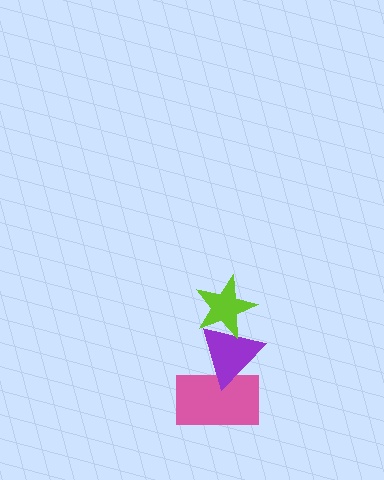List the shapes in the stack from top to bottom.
From top to bottom: the lime star, the purple triangle, the pink rectangle.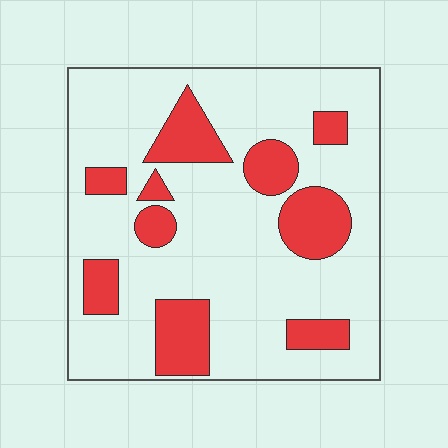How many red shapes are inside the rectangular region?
10.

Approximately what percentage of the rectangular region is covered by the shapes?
Approximately 25%.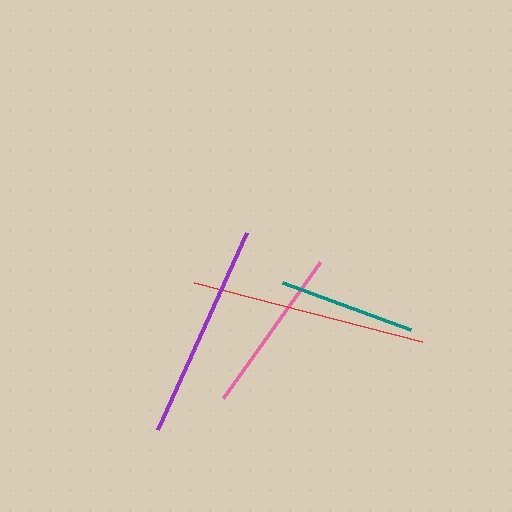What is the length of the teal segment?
The teal segment is approximately 137 pixels long.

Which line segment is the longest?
The red line is the longest at approximately 236 pixels.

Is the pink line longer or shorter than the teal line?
The pink line is longer than the teal line.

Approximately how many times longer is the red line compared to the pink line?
The red line is approximately 1.4 times the length of the pink line.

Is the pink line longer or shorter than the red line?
The red line is longer than the pink line.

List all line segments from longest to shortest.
From longest to shortest: red, purple, pink, teal.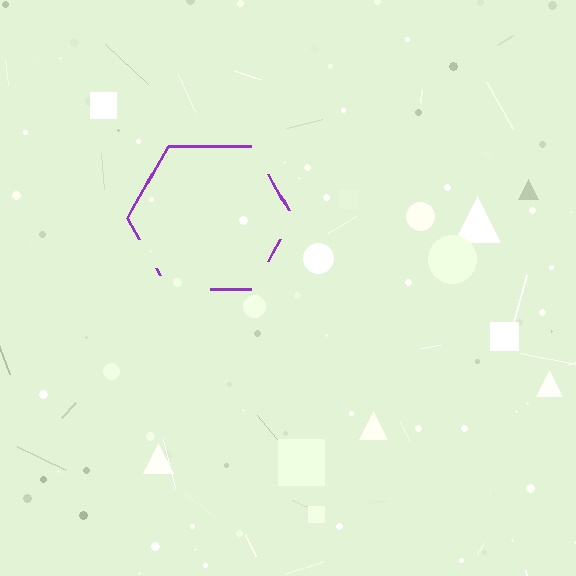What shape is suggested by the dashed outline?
The dashed outline suggests a hexagon.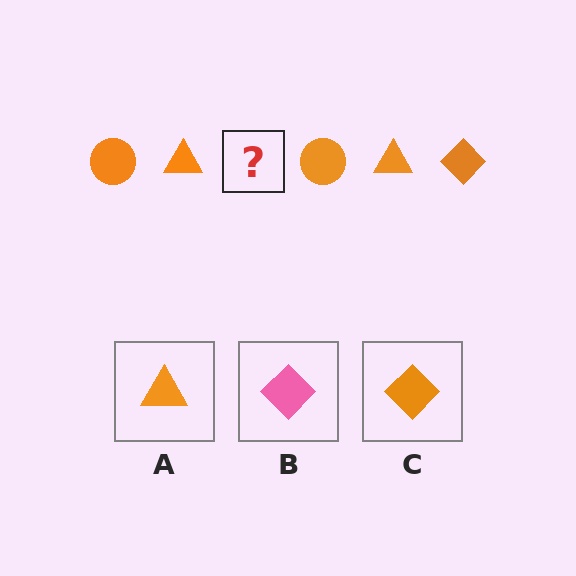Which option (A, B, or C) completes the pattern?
C.